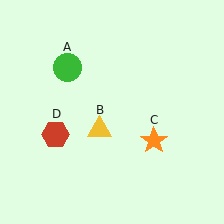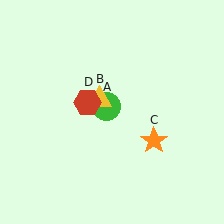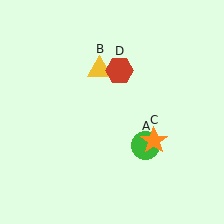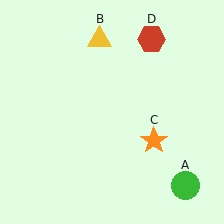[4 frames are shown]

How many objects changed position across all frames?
3 objects changed position: green circle (object A), yellow triangle (object B), red hexagon (object D).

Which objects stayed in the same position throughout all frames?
Orange star (object C) remained stationary.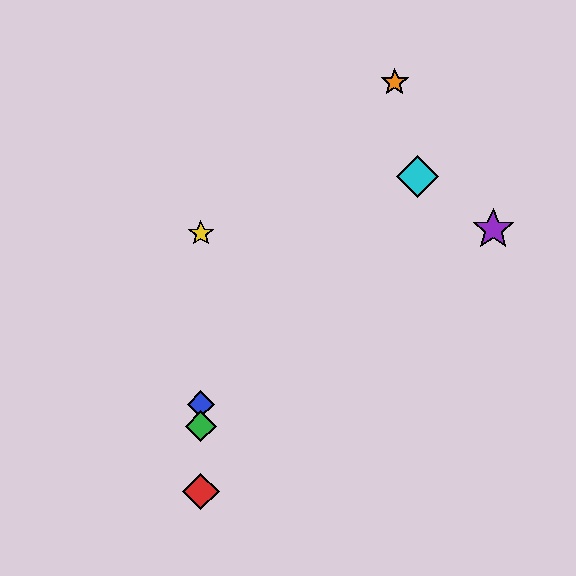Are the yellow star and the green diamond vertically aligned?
Yes, both are at x≈201.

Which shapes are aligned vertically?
The red diamond, the blue diamond, the green diamond, the yellow star are aligned vertically.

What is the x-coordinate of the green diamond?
The green diamond is at x≈201.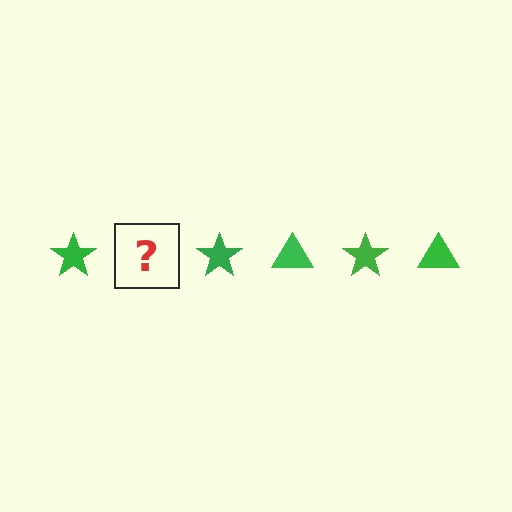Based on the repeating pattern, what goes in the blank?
The blank should be a green triangle.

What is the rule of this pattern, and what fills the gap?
The rule is that the pattern cycles through star, triangle shapes in green. The gap should be filled with a green triangle.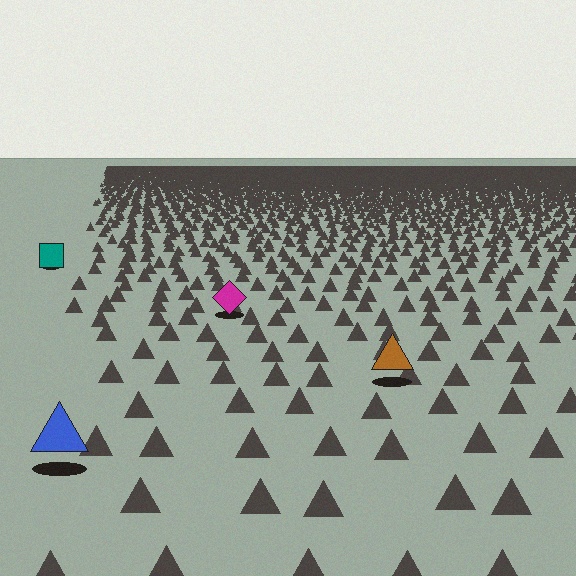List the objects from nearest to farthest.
From nearest to farthest: the blue triangle, the brown triangle, the magenta diamond, the teal square.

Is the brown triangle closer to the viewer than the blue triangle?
No. The blue triangle is closer — you can tell from the texture gradient: the ground texture is coarser near it.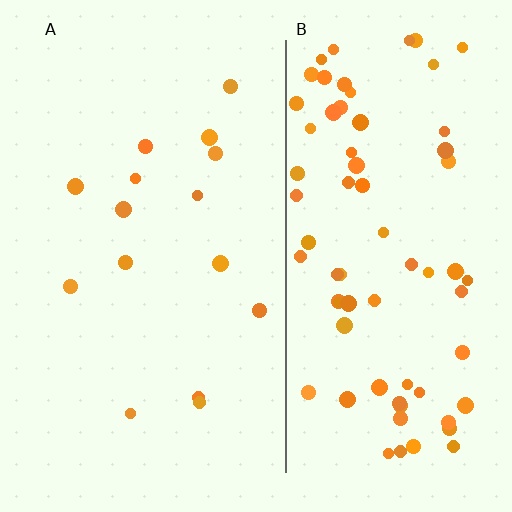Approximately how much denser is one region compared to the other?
Approximately 4.9× — region B over region A.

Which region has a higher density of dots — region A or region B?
B (the right).